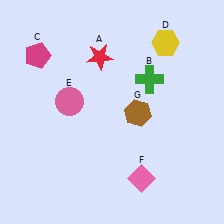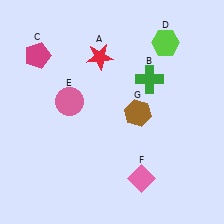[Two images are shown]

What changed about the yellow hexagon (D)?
In Image 1, D is yellow. In Image 2, it changed to lime.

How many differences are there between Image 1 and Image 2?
There is 1 difference between the two images.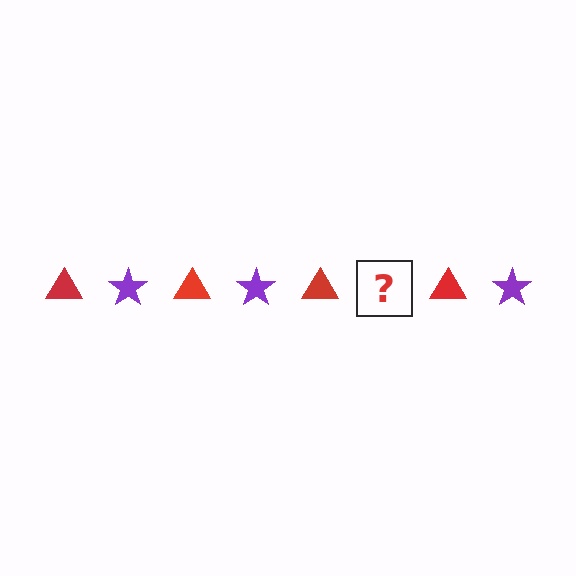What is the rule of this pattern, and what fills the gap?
The rule is that the pattern alternates between red triangle and purple star. The gap should be filled with a purple star.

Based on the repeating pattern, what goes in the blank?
The blank should be a purple star.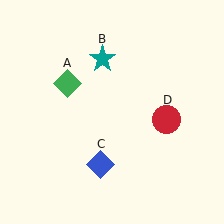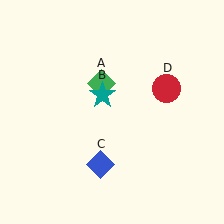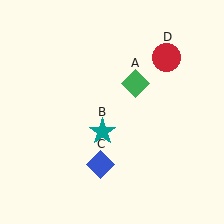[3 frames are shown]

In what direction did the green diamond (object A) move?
The green diamond (object A) moved right.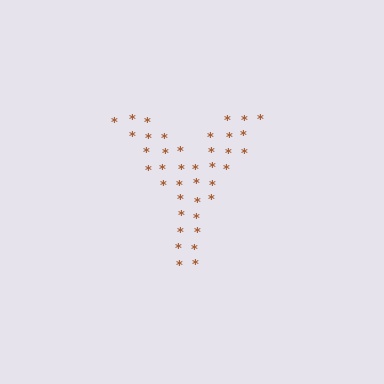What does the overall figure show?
The overall figure shows the letter Y.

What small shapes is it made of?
It is made of small asterisks.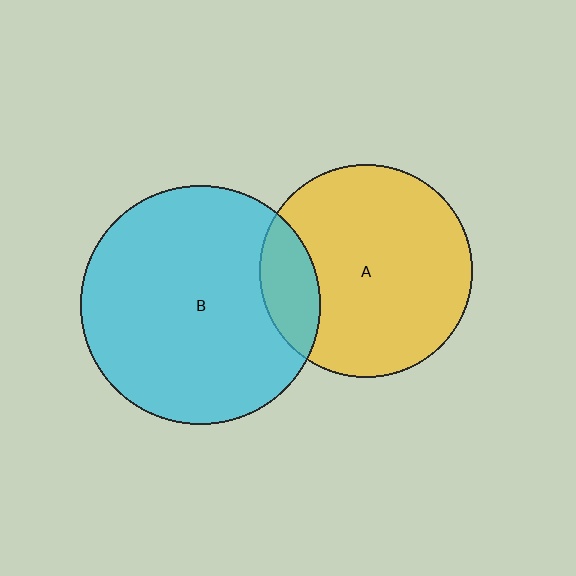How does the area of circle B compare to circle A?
Approximately 1.3 times.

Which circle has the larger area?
Circle B (cyan).